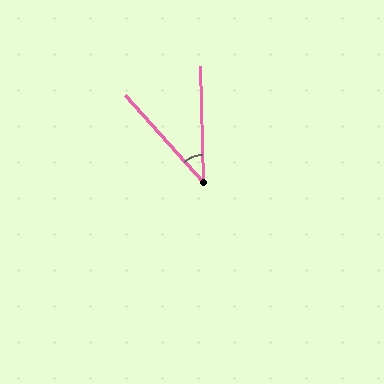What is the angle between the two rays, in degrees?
Approximately 40 degrees.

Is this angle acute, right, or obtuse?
It is acute.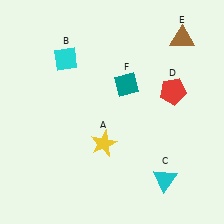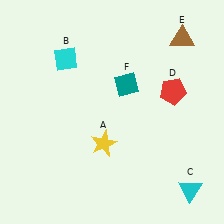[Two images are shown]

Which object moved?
The cyan triangle (C) moved right.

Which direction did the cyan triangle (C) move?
The cyan triangle (C) moved right.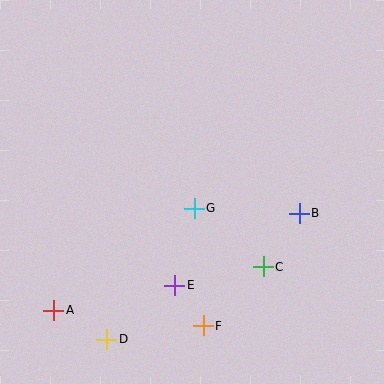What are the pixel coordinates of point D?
Point D is at (107, 339).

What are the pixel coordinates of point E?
Point E is at (175, 285).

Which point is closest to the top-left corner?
Point G is closest to the top-left corner.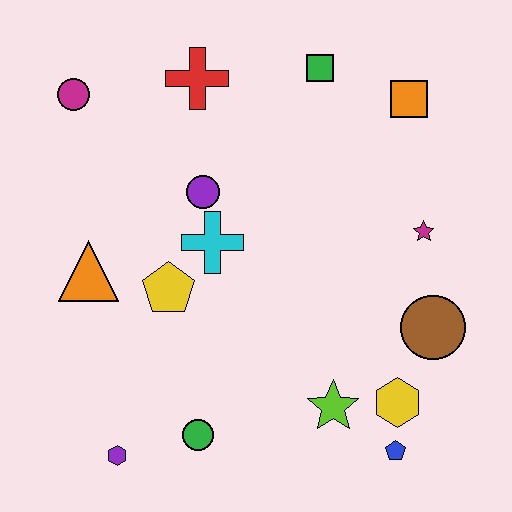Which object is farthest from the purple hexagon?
The orange square is farthest from the purple hexagon.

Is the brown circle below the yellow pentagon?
Yes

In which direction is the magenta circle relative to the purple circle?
The magenta circle is to the left of the purple circle.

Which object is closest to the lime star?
The yellow hexagon is closest to the lime star.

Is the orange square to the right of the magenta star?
No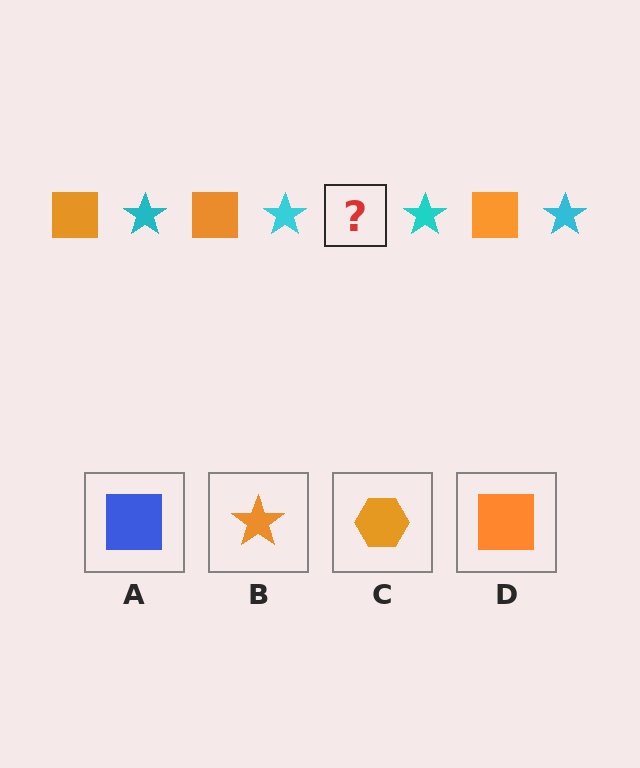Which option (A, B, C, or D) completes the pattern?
D.